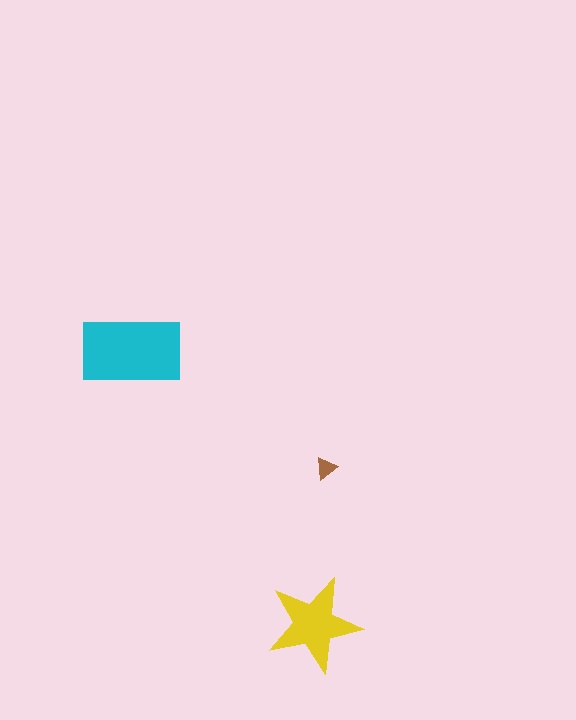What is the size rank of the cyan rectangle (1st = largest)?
1st.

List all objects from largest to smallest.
The cyan rectangle, the yellow star, the brown triangle.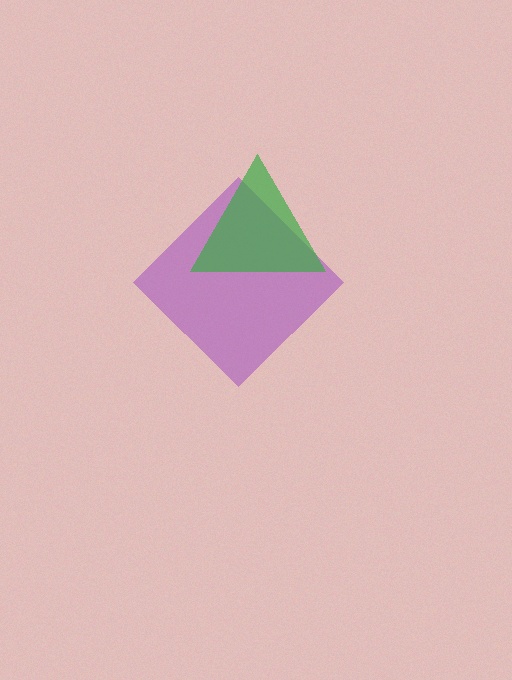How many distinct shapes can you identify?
There are 2 distinct shapes: a purple diamond, a green triangle.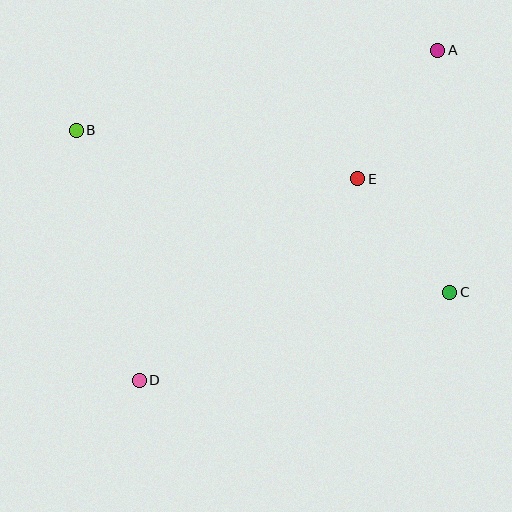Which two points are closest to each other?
Points C and E are closest to each other.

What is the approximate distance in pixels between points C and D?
The distance between C and D is approximately 323 pixels.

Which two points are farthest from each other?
Points A and D are farthest from each other.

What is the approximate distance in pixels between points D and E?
The distance between D and E is approximately 297 pixels.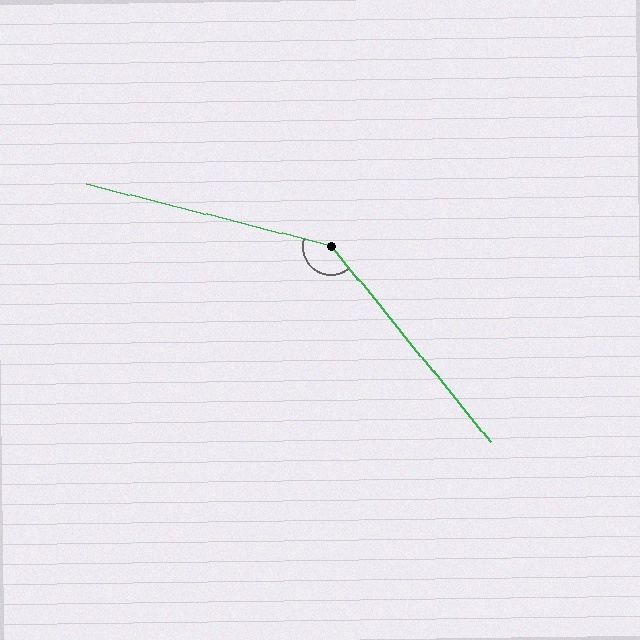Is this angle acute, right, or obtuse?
It is obtuse.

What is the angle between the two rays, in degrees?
Approximately 143 degrees.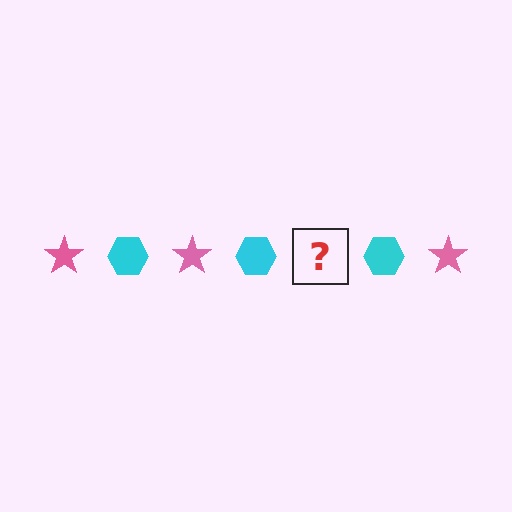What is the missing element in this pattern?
The missing element is a pink star.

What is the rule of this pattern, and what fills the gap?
The rule is that the pattern alternates between pink star and cyan hexagon. The gap should be filled with a pink star.